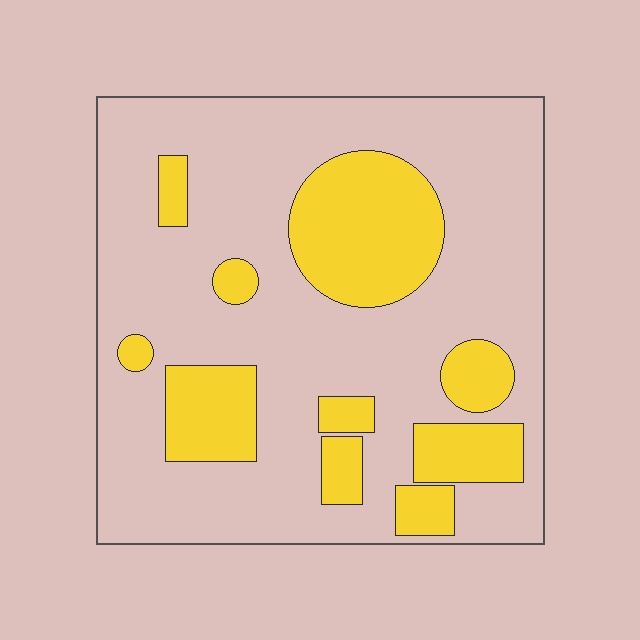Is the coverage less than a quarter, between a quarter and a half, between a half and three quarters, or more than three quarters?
Between a quarter and a half.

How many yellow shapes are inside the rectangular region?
10.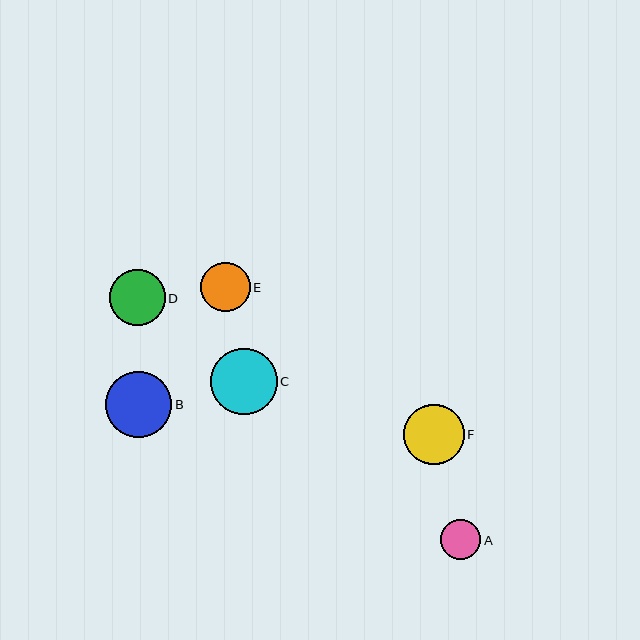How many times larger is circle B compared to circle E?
Circle B is approximately 1.3 times the size of circle E.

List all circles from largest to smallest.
From largest to smallest: B, C, F, D, E, A.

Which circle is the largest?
Circle B is the largest with a size of approximately 66 pixels.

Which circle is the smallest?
Circle A is the smallest with a size of approximately 41 pixels.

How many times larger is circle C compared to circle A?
Circle C is approximately 1.6 times the size of circle A.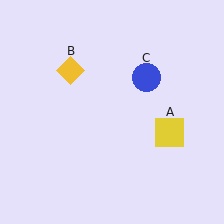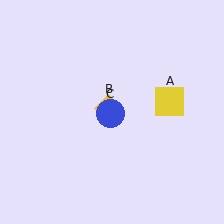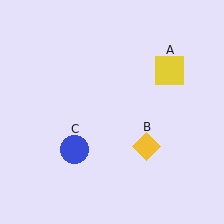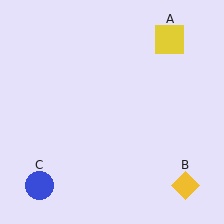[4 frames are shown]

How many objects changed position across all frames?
3 objects changed position: yellow square (object A), yellow diamond (object B), blue circle (object C).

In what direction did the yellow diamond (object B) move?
The yellow diamond (object B) moved down and to the right.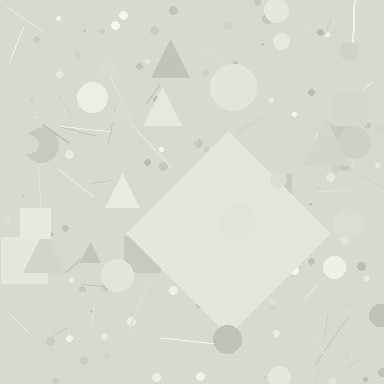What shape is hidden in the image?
A diamond is hidden in the image.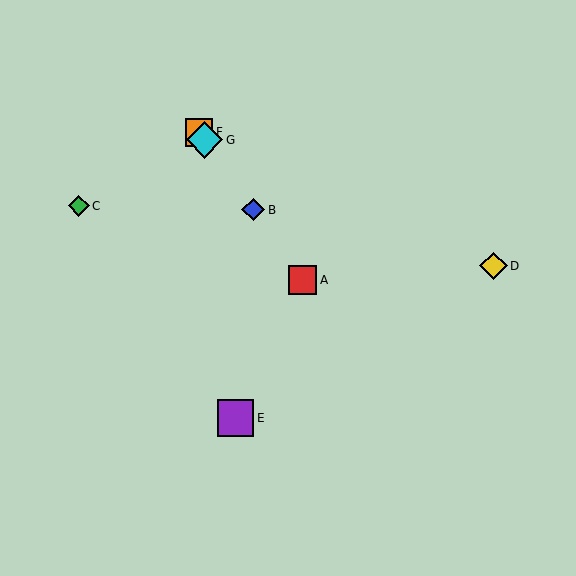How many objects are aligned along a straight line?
4 objects (A, B, F, G) are aligned along a straight line.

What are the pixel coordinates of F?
Object F is at (199, 132).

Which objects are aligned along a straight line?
Objects A, B, F, G are aligned along a straight line.